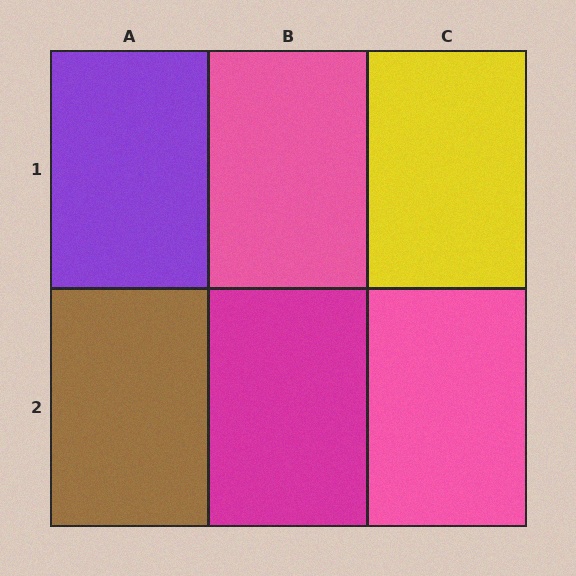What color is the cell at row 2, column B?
Magenta.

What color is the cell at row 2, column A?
Brown.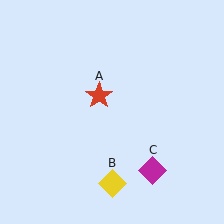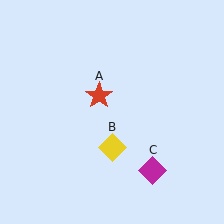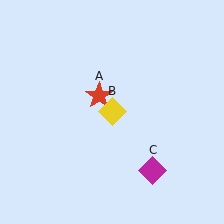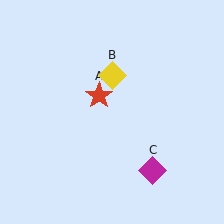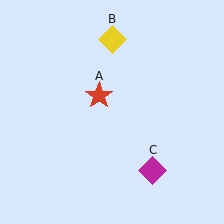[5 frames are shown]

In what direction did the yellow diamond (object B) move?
The yellow diamond (object B) moved up.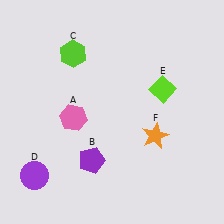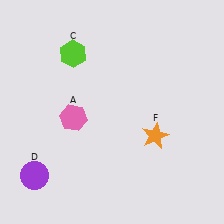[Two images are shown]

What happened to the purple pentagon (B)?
The purple pentagon (B) was removed in Image 2. It was in the bottom-left area of Image 1.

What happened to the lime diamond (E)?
The lime diamond (E) was removed in Image 2. It was in the top-right area of Image 1.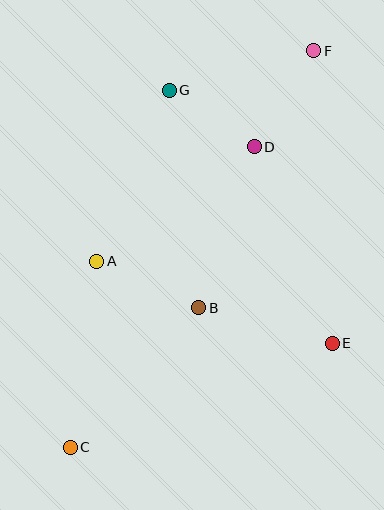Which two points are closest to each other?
Points D and G are closest to each other.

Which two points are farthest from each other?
Points C and F are farthest from each other.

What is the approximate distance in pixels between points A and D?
The distance between A and D is approximately 195 pixels.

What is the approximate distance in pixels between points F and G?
The distance between F and G is approximately 150 pixels.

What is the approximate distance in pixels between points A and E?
The distance between A and E is approximately 250 pixels.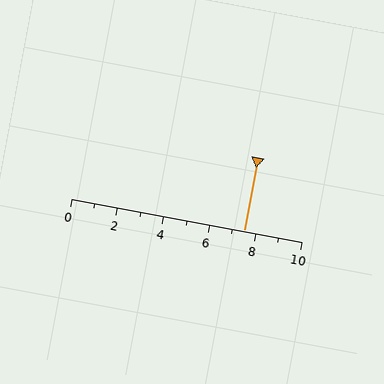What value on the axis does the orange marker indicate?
The marker indicates approximately 7.5.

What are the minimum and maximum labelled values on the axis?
The axis runs from 0 to 10.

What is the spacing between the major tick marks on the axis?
The major ticks are spaced 2 apart.